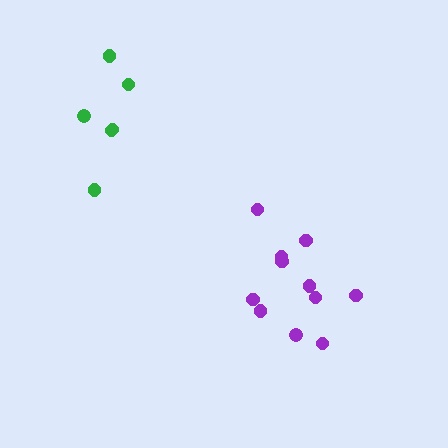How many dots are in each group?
Group 1: 11 dots, Group 2: 6 dots (17 total).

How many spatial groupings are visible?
There are 2 spatial groupings.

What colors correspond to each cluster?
The clusters are colored: purple, green.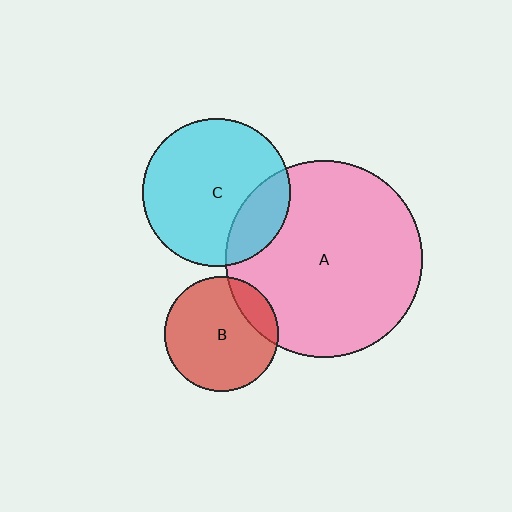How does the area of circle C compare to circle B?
Approximately 1.7 times.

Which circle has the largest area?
Circle A (pink).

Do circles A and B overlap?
Yes.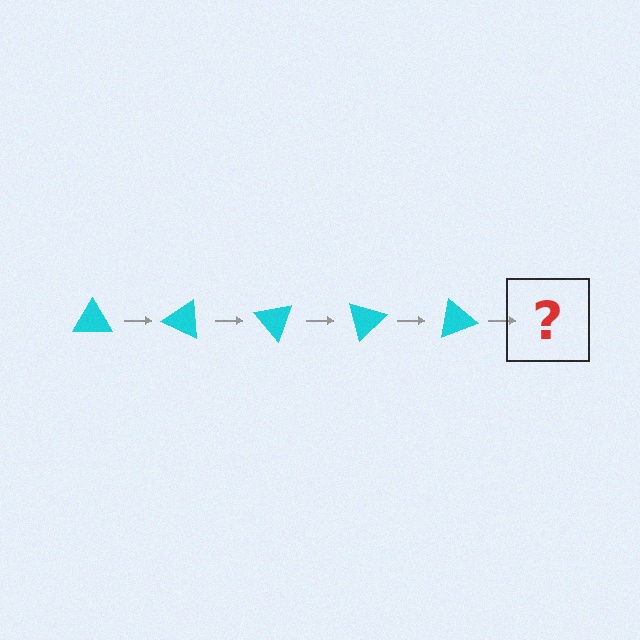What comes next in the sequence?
The next element should be a cyan triangle rotated 125 degrees.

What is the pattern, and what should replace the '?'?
The pattern is that the triangle rotates 25 degrees each step. The '?' should be a cyan triangle rotated 125 degrees.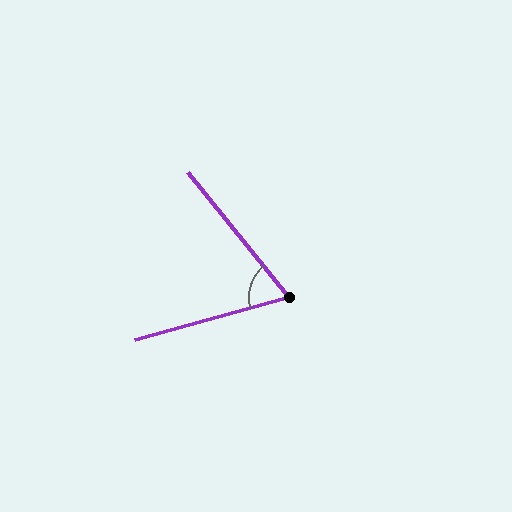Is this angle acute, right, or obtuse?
It is acute.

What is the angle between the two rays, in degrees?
Approximately 67 degrees.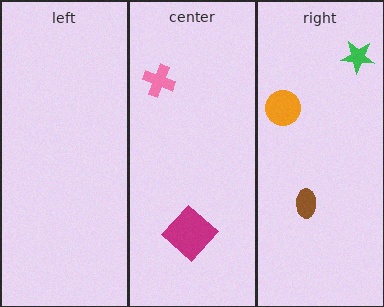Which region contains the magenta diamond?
The center region.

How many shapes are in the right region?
3.